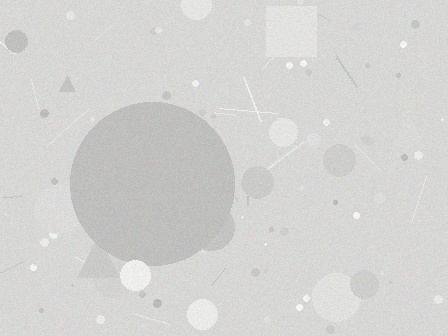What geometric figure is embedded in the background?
A circle is embedded in the background.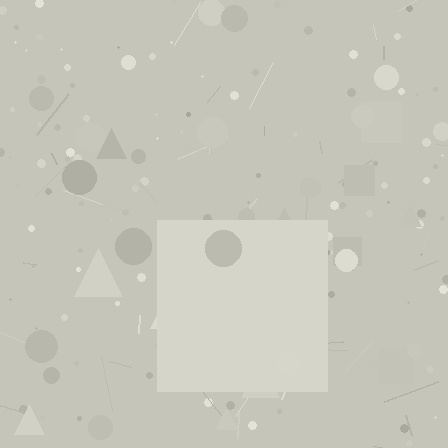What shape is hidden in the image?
A square is hidden in the image.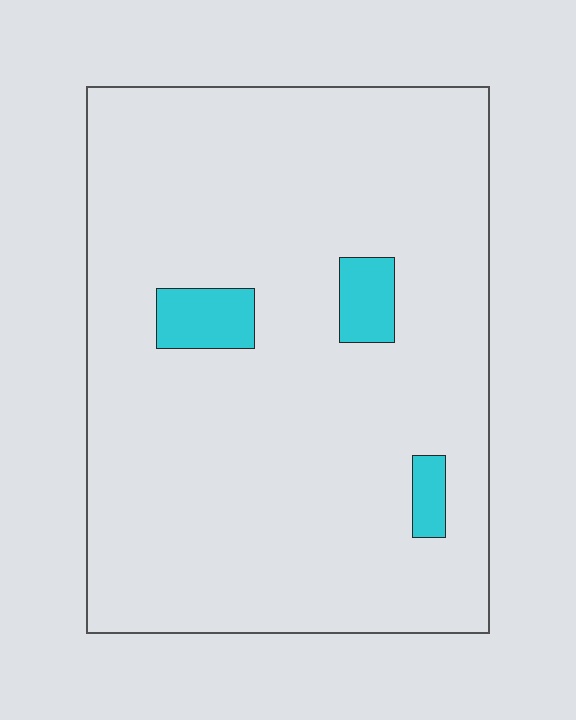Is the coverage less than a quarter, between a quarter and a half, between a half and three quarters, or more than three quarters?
Less than a quarter.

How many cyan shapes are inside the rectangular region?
3.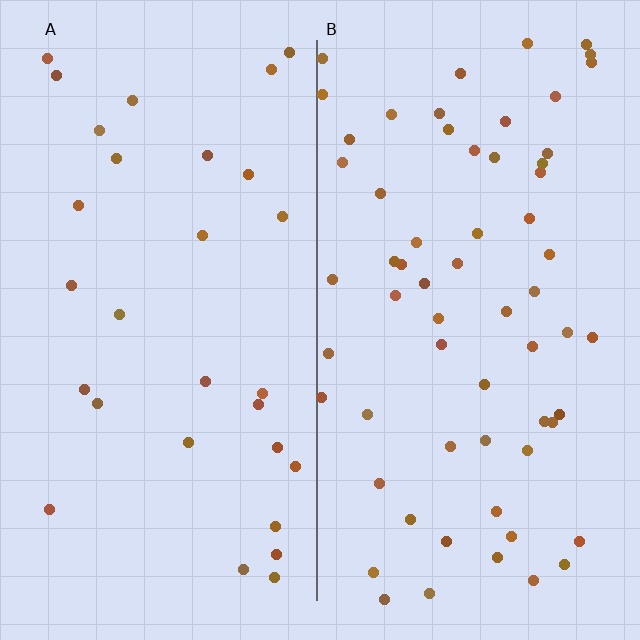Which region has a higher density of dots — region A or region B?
B (the right).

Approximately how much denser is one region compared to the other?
Approximately 2.1× — region B over region A.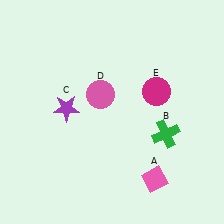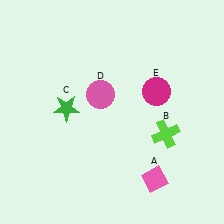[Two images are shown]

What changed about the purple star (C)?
In Image 1, C is purple. In Image 2, it changed to green.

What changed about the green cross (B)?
In Image 1, B is green. In Image 2, it changed to lime.